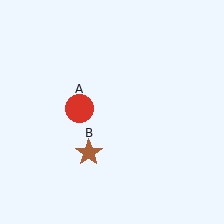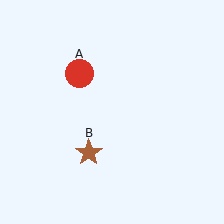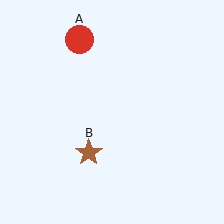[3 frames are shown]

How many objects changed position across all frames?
1 object changed position: red circle (object A).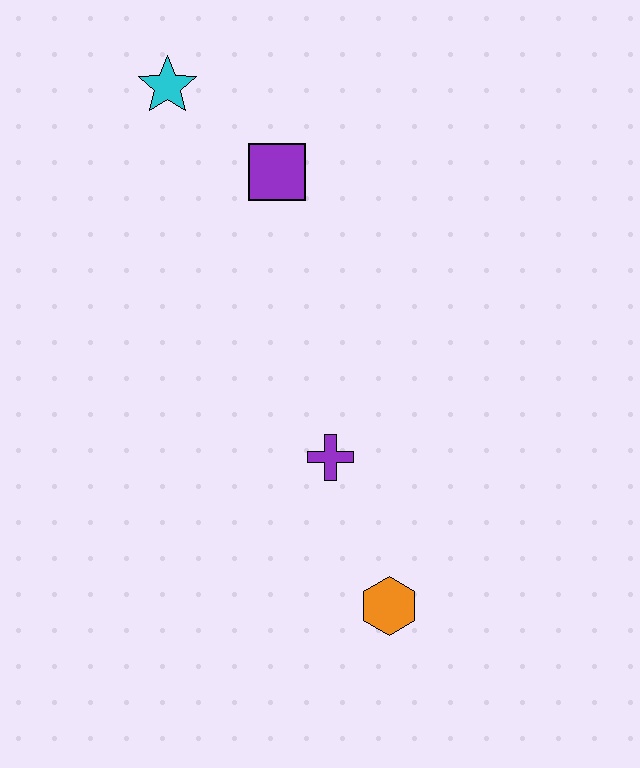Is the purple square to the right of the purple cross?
No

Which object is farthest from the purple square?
The orange hexagon is farthest from the purple square.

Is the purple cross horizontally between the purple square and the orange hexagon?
Yes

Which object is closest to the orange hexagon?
The purple cross is closest to the orange hexagon.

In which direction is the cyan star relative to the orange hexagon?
The cyan star is above the orange hexagon.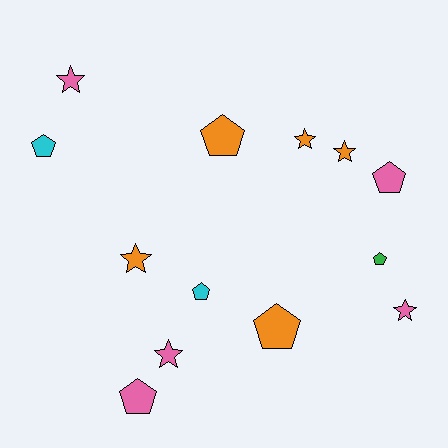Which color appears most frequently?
Pink, with 5 objects.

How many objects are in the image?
There are 13 objects.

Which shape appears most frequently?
Pentagon, with 7 objects.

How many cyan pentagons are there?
There are 2 cyan pentagons.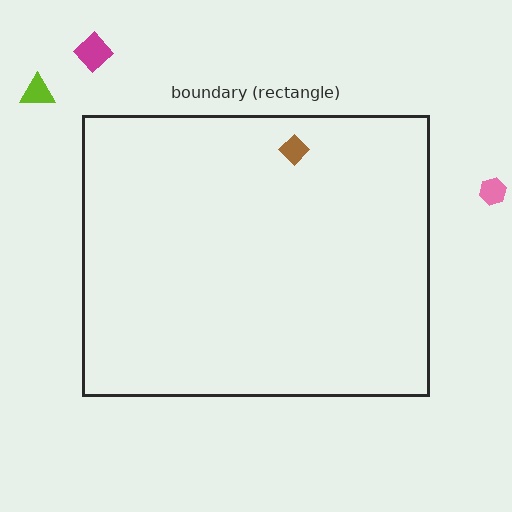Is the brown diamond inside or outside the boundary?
Inside.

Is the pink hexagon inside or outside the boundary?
Outside.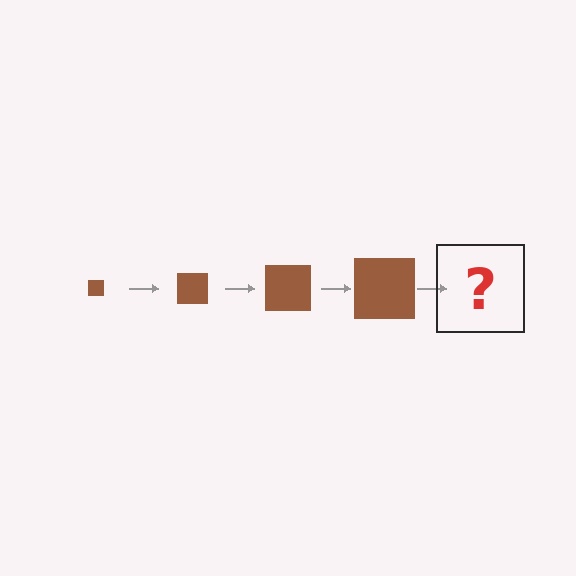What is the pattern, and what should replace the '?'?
The pattern is that the square gets progressively larger each step. The '?' should be a brown square, larger than the previous one.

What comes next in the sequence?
The next element should be a brown square, larger than the previous one.